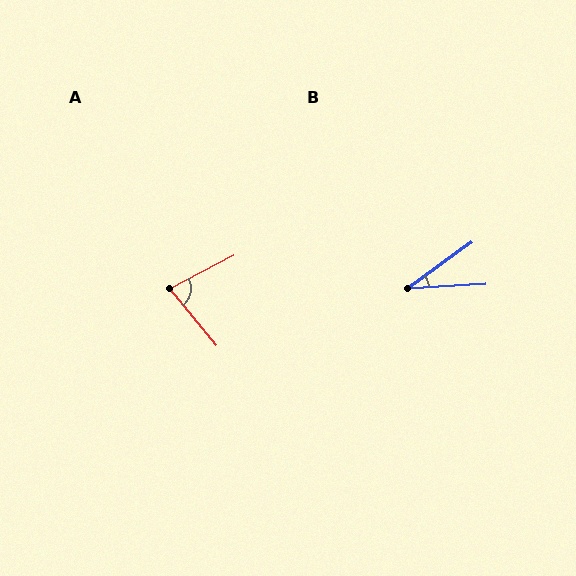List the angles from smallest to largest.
B (32°), A (78°).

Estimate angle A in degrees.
Approximately 78 degrees.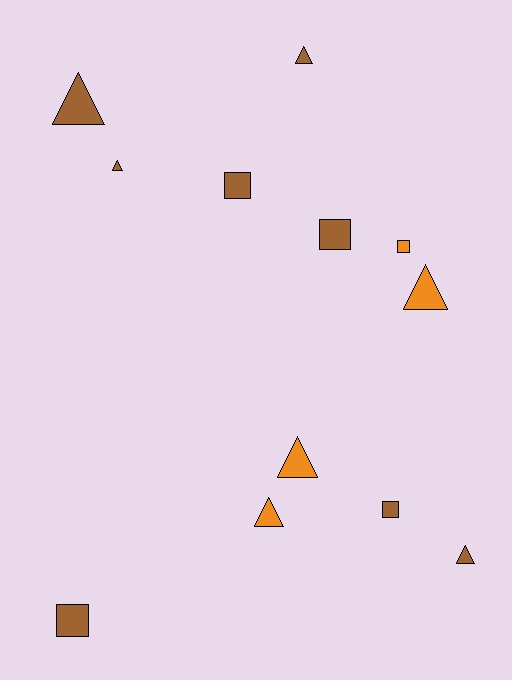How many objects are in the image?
There are 12 objects.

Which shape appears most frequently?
Triangle, with 7 objects.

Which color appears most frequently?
Brown, with 8 objects.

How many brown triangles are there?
There are 4 brown triangles.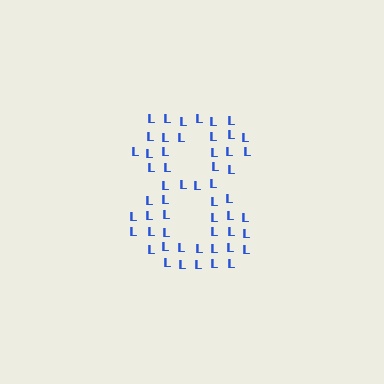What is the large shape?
The large shape is the digit 8.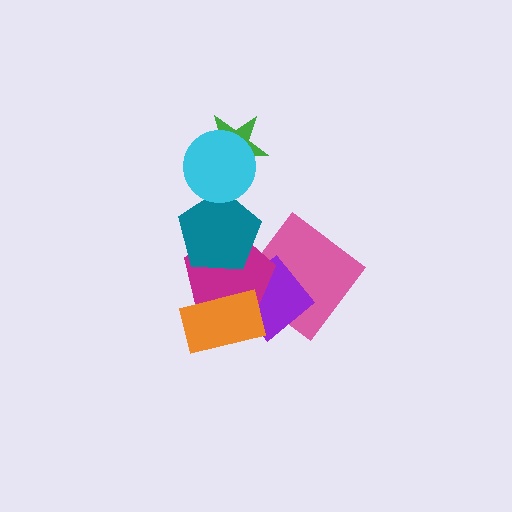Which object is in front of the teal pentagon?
The cyan circle is in front of the teal pentagon.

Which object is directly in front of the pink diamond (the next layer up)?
The purple diamond is directly in front of the pink diamond.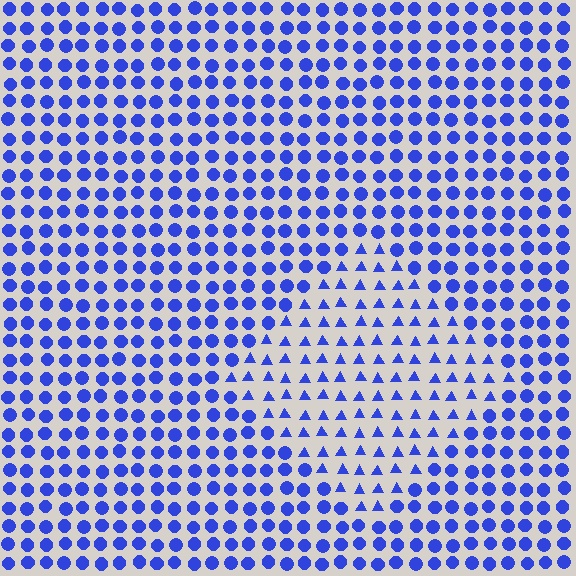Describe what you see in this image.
The image is filled with small blue elements arranged in a uniform grid. A diamond-shaped region contains triangles, while the surrounding area contains circles. The boundary is defined purely by the change in element shape.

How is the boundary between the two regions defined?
The boundary is defined by a change in element shape: triangles inside vs. circles outside. All elements share the same color and spacing.